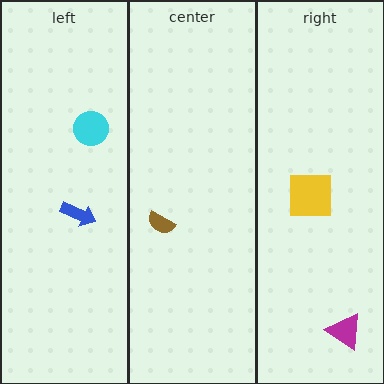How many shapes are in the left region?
2.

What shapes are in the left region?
The cyan circle, the blue arrow.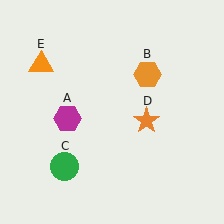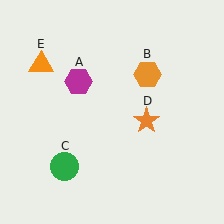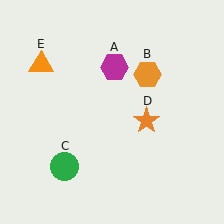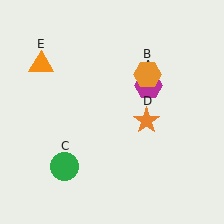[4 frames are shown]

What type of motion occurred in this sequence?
The magenta hexagon (object A) rotated clockwise around the center of the scene.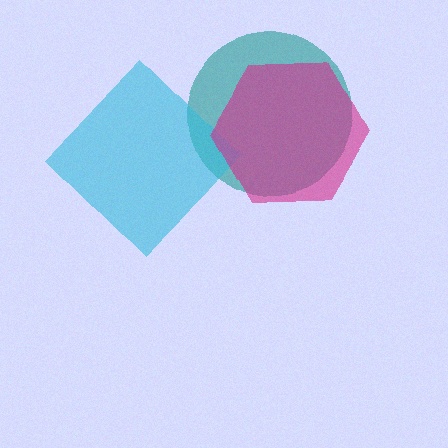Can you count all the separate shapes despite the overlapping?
Yes, there are 3 separate shapes.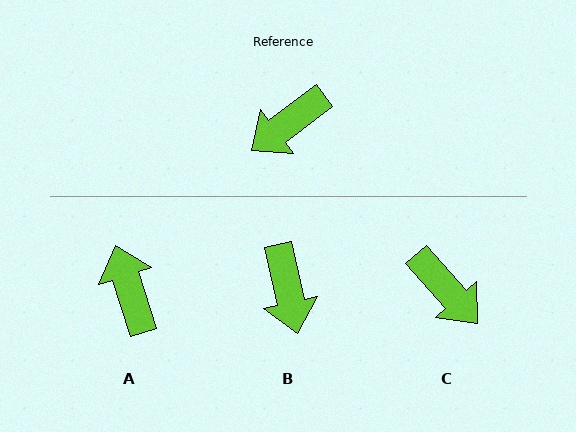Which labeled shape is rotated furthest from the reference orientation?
A, about 109 degrees away.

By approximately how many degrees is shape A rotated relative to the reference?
Approximately 109 degrees clockwise.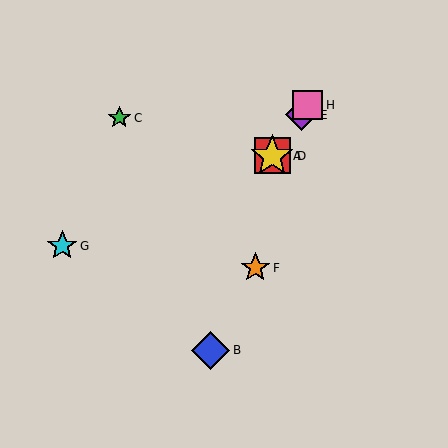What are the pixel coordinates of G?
Object G is at (62, 246).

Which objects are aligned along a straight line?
Objects A, D, E, H are aligned along a straight line.